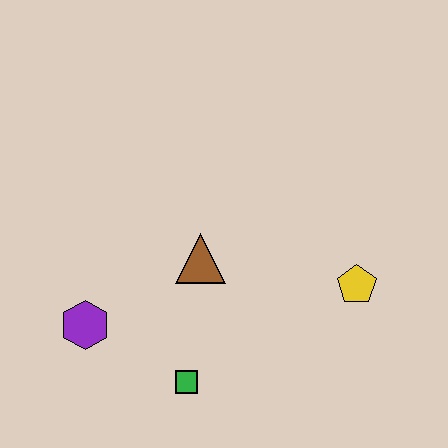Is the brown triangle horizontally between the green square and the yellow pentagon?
Yes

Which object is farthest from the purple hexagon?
The yellow pentagon is farthest from the purple hexagon.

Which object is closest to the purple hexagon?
The green square is closest to the purple hexagon.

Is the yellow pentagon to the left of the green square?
No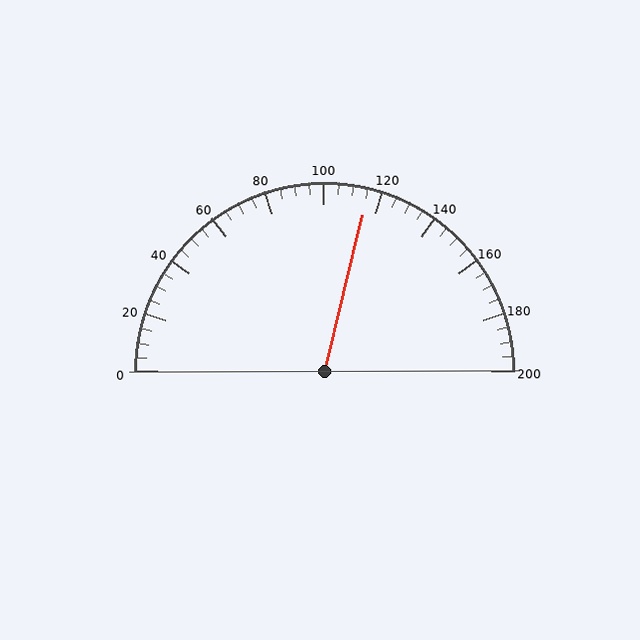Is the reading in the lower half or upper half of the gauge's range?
The reading is in the upper half of the range (0 to 200).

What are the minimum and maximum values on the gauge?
The gauge ranges from 0 to 200.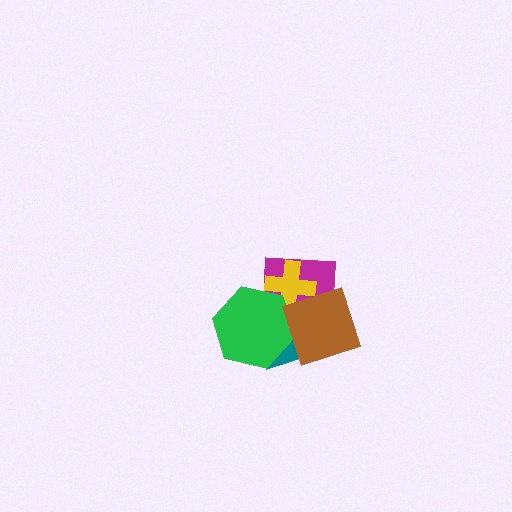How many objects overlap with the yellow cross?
3 objects overlap with the yellow cross.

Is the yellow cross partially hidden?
Yes, it is partially covered by another shape.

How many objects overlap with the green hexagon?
3 objects overlap with the green hexagon.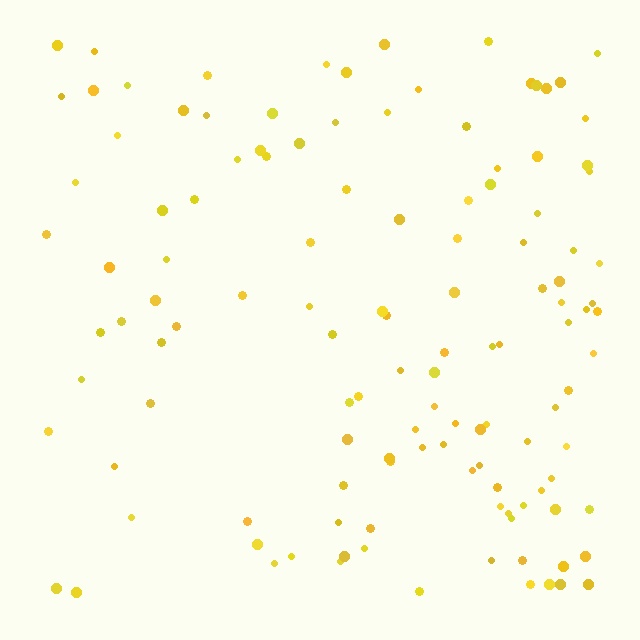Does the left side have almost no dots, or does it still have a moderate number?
Still a moderate number, just noticeably fewer than the right.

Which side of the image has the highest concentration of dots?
The right.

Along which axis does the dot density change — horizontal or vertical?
Horizontal.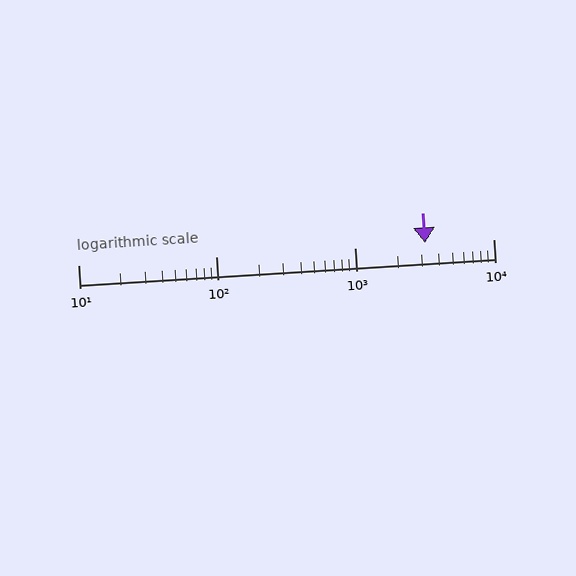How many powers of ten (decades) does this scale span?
The scale spans 3 decades, from 10 to 10000.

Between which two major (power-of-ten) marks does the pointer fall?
The pointer is between 1000 and 10000.